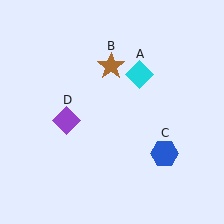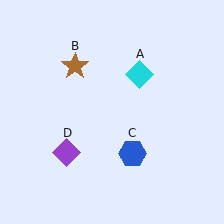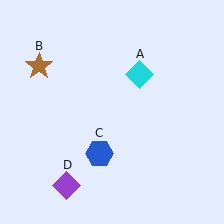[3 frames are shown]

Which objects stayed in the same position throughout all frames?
Cyan diamond (object A) remained stationary.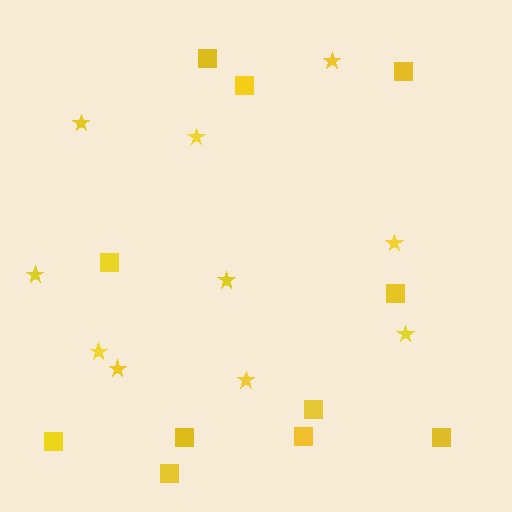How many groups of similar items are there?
There are 2 groups: one group of squares (11) and one group of stars (10).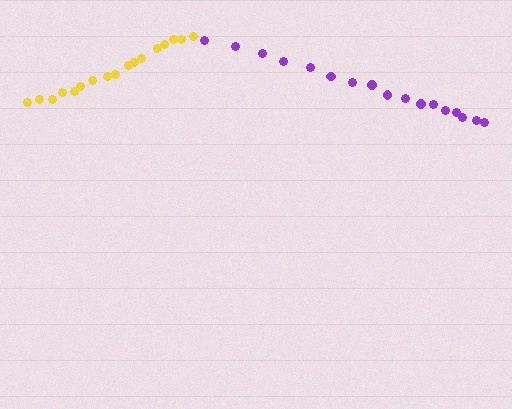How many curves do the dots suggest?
There are 2 distinct paths.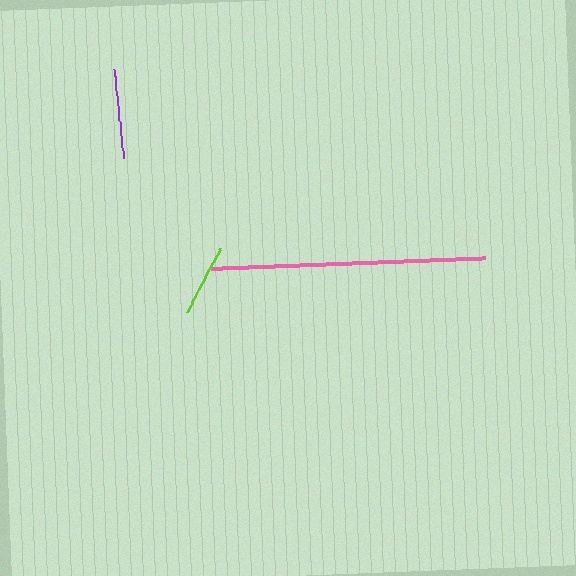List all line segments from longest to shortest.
From longest to shortest: pink, purple, lime.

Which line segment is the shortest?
The lime line is the shortest at approximately 73 pixels.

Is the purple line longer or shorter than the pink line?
The pink line is longer than the purple line.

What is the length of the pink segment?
The pink segment is approximately 274 pixels long.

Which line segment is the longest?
The pink line is the longest at approximately 274 pixels.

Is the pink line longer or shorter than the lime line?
The pink line is longer than the lime line.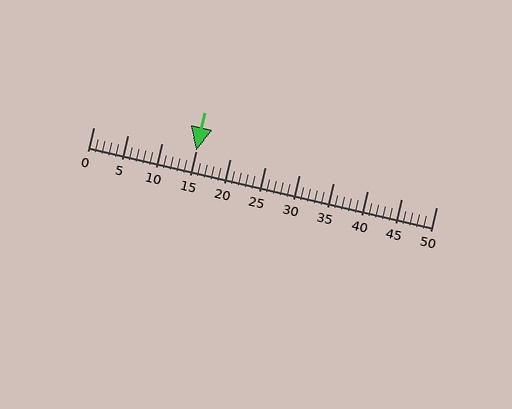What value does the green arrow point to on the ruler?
The green arrow points to approximately 15.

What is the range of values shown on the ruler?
The ruler shows values from 0 to 50.